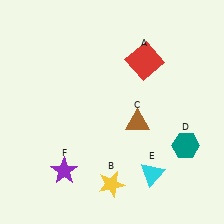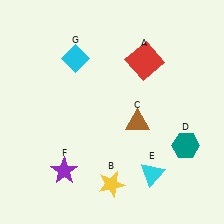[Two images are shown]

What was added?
A cyan diamond (G) was added in Image 2.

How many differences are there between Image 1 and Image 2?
There is 1 difference between the two images.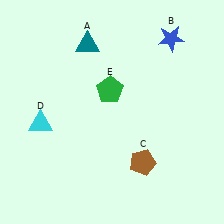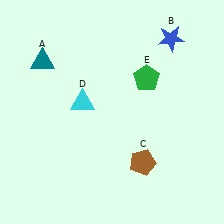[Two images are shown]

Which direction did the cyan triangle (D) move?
The cyan triangle (D) moved right.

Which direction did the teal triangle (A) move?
The teal triangle (A) moved left.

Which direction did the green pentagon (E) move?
The green pentagon (E) moved right.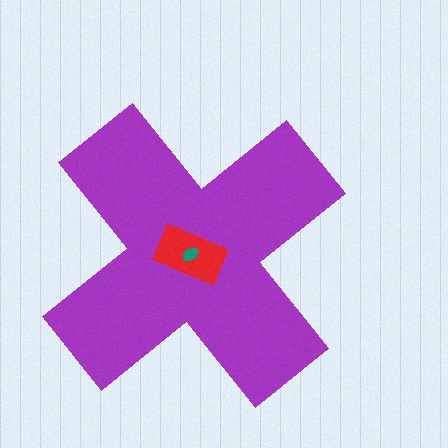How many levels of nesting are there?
3.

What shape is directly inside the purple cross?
The red rectangle.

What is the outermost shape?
The purple cross.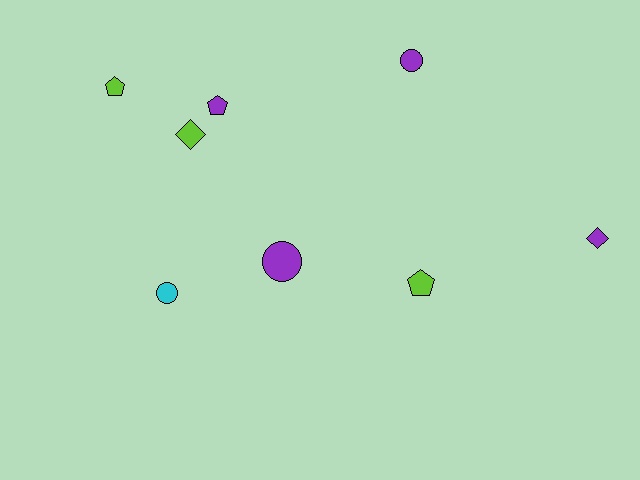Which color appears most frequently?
Purple, with 4 objects.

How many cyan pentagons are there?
There are no cyan pentagons.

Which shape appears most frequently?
Circle, with 3 objects.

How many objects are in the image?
There are 8 objects.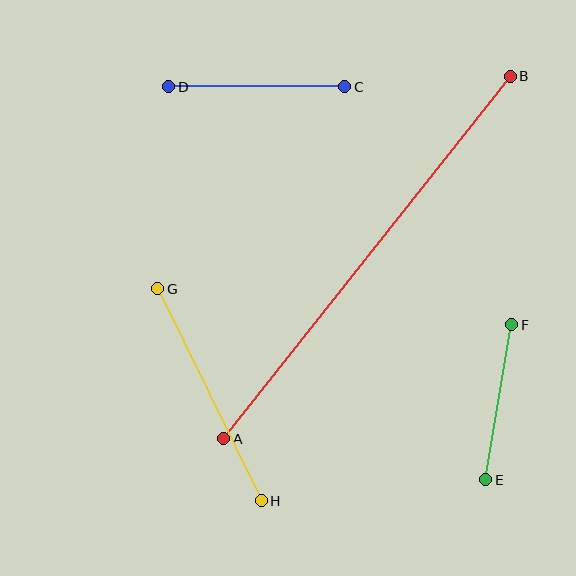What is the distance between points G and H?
The distance is approximately 236 pixels.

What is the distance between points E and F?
The distance is approximately 157 pixels.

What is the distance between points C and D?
The distance is approximately 176 pixels.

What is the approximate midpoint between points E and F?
The midpoint is at approximately (499, 402) pixels.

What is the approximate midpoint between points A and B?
The midpoint is at approximately (367, 258) pixels.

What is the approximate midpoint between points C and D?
The midpoint is at approximately (257, 87) pixels.